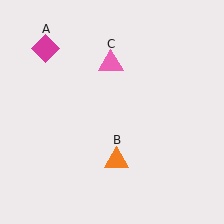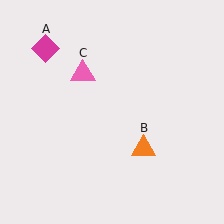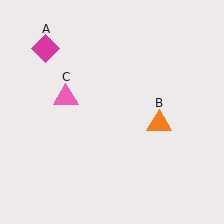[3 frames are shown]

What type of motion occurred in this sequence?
The orange triangle (object B), pink triangle (object C) rotated counterclockwise around the center of the scene.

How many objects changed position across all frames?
2 objects changed position: orange triangle (object B), pink triangle (object C).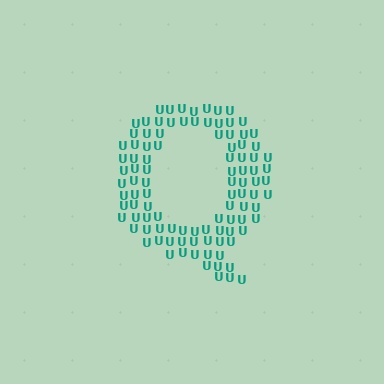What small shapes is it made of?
It is made of small letter U's.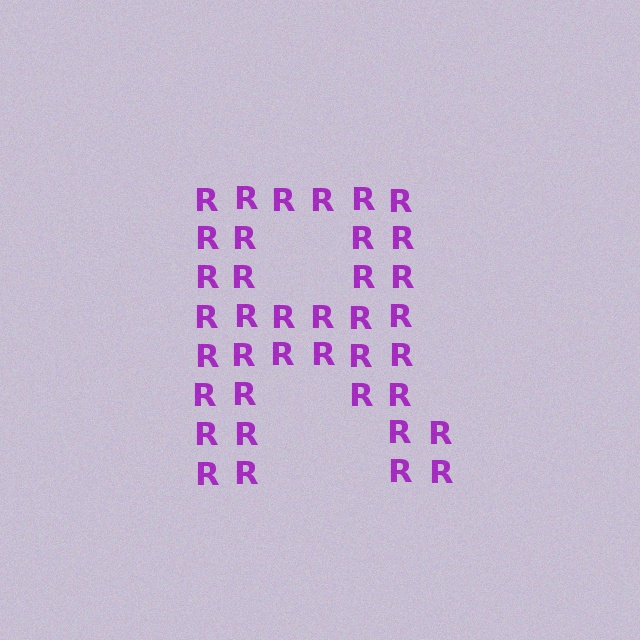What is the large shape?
The large shape is the letter R.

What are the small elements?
The small elements are letter R's.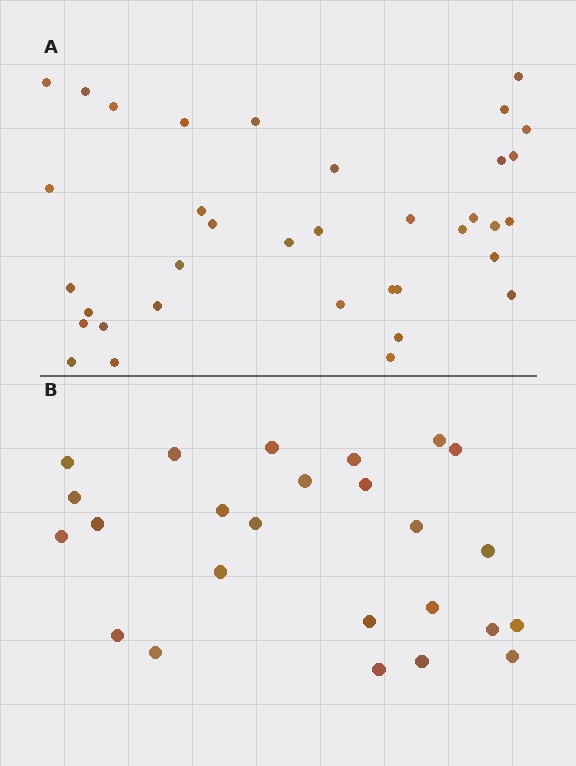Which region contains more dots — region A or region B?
Region A (the top region) has more dots.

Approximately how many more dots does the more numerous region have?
Region A has roughly 12 or so more dots than region B.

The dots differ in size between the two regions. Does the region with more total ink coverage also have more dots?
No. Region B has more total ink coverage because its dots are larger, but region A actually contains more individual dots. Total area can be misleading — the number of items is what matters here.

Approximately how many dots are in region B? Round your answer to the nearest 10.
About 20 dots. (The exact count is 25, which rounds to 20.)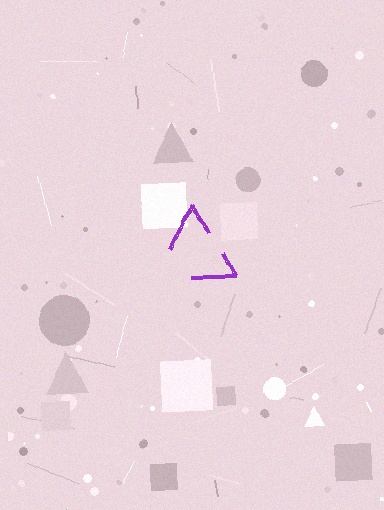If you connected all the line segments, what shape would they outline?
They would outline a triangle.